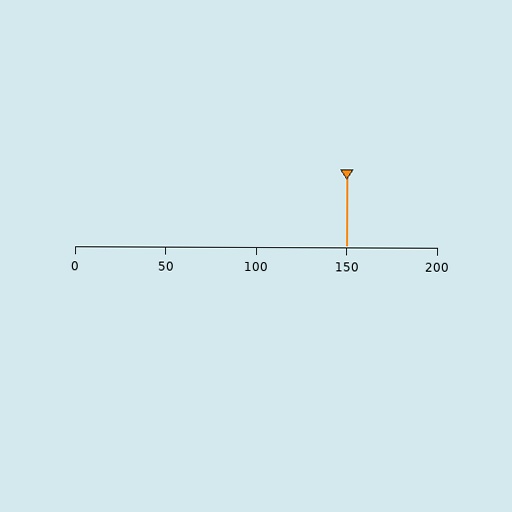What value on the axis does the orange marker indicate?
The marker indicates approximately 150.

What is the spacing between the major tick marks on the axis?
The major ticks are spaced 50 apart.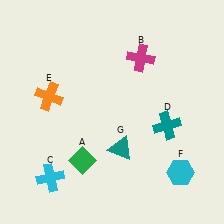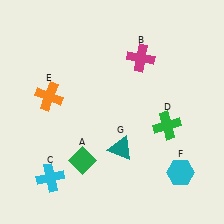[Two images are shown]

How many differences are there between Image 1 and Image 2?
There is 1 difference between the two images.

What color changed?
The cross (D) changed from teal in Image 1 to green in Image 2.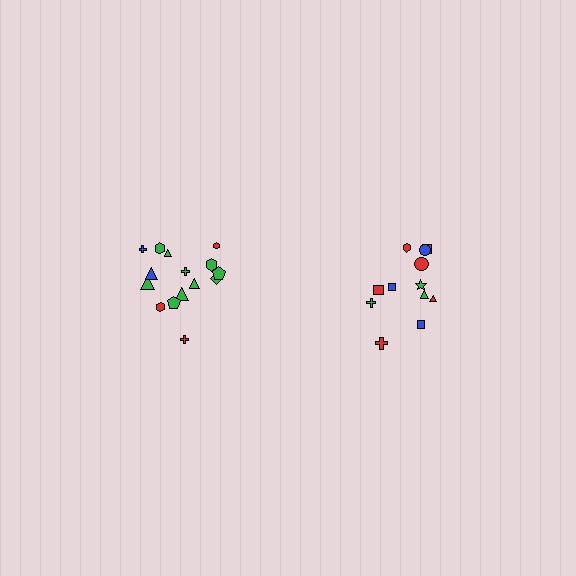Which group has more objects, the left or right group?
The left group.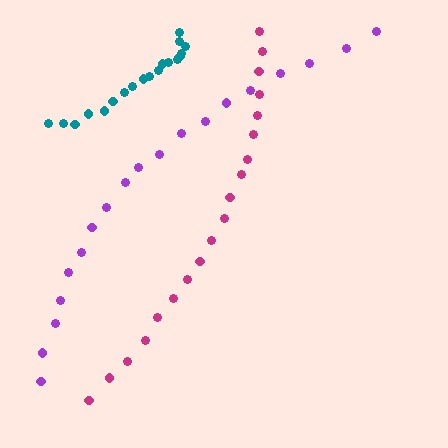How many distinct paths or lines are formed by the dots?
There are 3 distinct paths.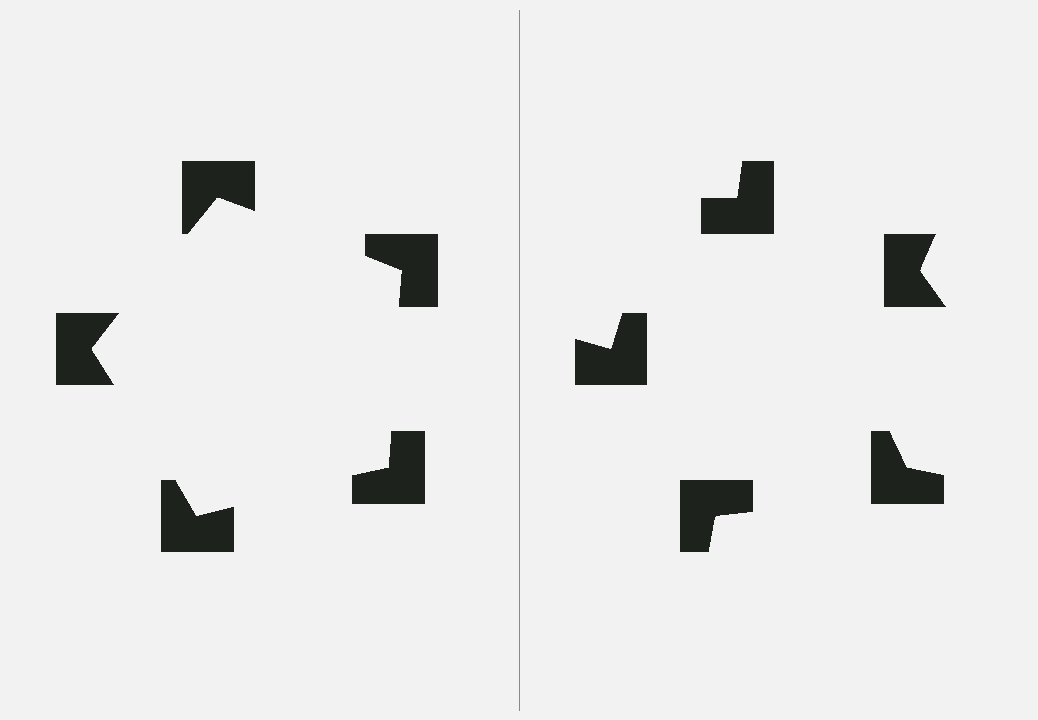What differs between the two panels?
The notched squares are positioned identically on both sides; only the wedge orientations differ. On the left they align to a pentagon; on the right they are misaligned.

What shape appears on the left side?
An illusory pentagon.